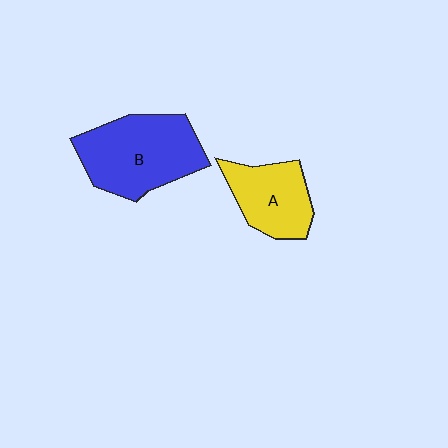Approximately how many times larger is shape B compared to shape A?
Approximately 1.5 times.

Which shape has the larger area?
Shape B (blue).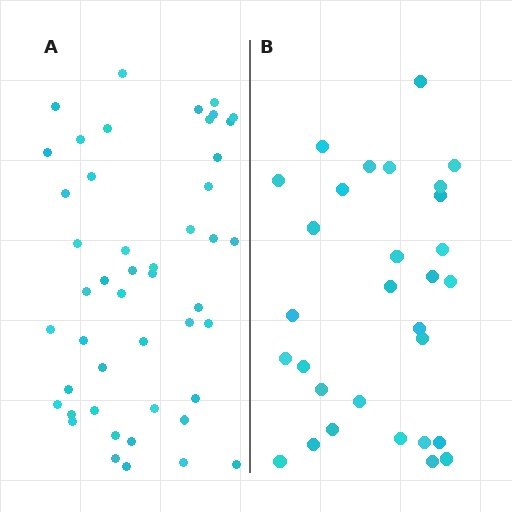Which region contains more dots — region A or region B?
Region A (the left region) has more dots.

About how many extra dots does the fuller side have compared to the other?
Region A has approximately 15 more dots than region B.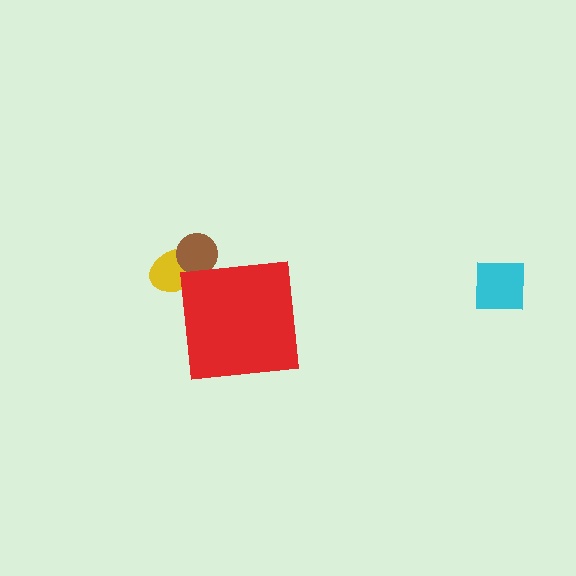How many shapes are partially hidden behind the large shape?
2 shapes are partially hidden.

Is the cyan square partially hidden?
No, the cyan square is fully visible.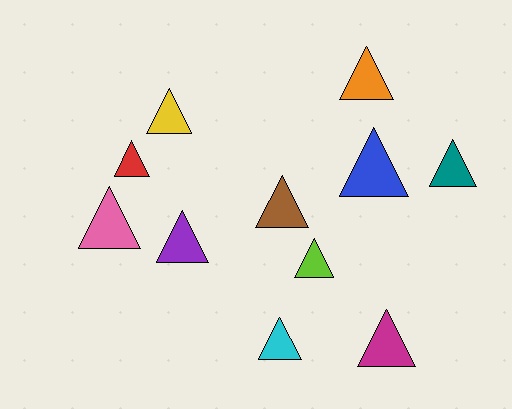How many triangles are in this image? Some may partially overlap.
There are 11 triangles.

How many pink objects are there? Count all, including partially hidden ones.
There is 1 pink object.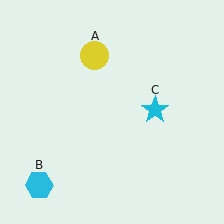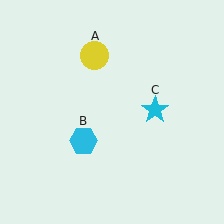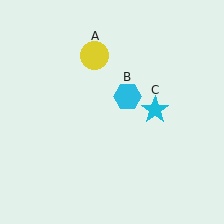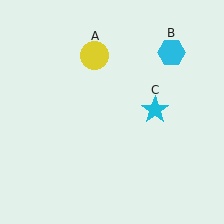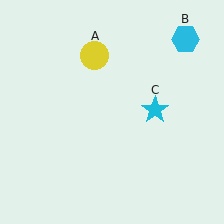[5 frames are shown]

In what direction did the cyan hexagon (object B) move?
The cyan hexagon (object B) moved up and to the right.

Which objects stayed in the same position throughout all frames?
Yellow circle (object A) and cyan star (object C) remained stationary.